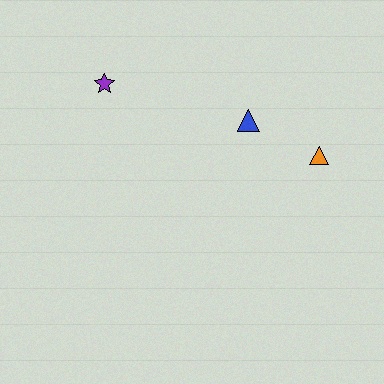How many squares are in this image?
There are no squares.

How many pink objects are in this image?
There are no pink objects.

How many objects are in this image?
There are 3 objects.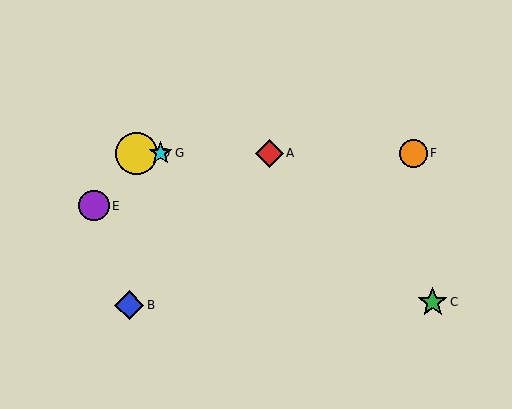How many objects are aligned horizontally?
4 objects (A, D, F, G) are aligned horizontally.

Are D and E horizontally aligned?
No, D is at y≈153 and E is at y≈206.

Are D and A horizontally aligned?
Yes, both are at y≈153.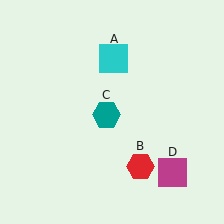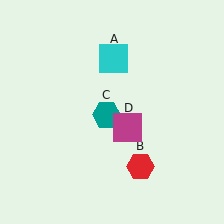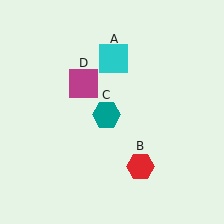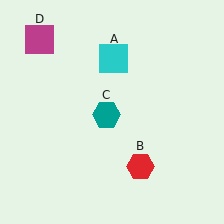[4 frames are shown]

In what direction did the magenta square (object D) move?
The magenta square (object D) moved up and to the left.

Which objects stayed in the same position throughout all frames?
Cyan square (object A) and red hexagon (object B) and teal hexagon (object C) remained stationary.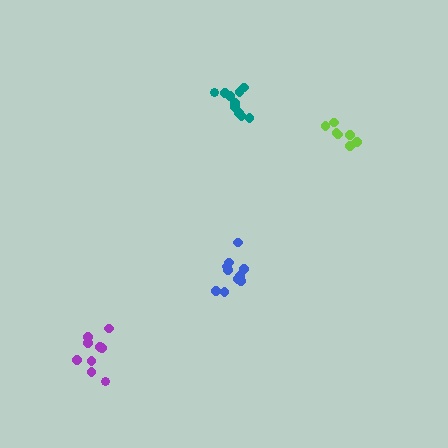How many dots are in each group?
Group 1: 7 dots, Group 2: 11 dots, Group 3: 9 dots, Group 4: 10 dots (37 total).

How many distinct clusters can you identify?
There are 4 distinct clusters.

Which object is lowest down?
The purple cluster is bottommost.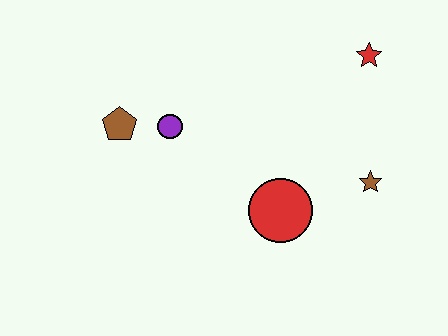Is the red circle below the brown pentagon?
Yes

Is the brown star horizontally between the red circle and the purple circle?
No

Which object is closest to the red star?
The brown star is closest to the red star.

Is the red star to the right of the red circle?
Yes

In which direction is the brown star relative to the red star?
The brown star is below the red star.